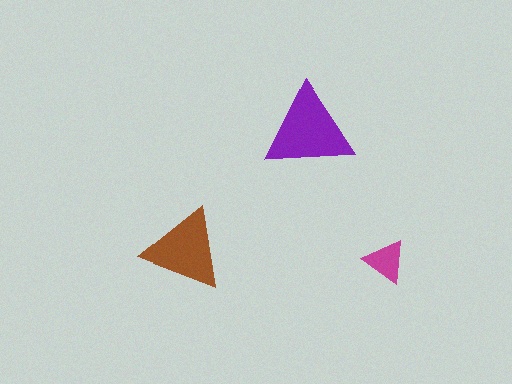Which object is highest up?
The purple triangle is topmost.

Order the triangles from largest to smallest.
the purple one, the brown one, the magenta one.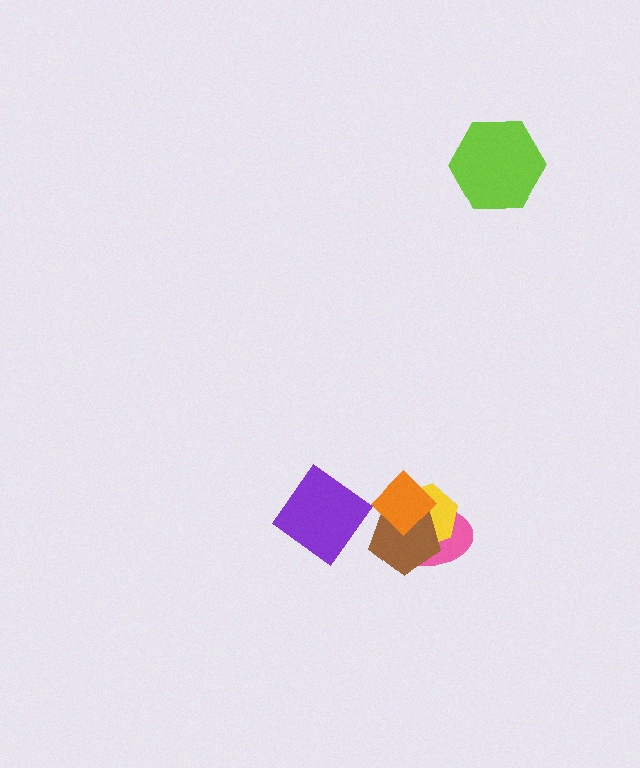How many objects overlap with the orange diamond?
3 objects overlap with the orange diamond.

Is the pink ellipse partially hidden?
Yes, it is partially covered by another shape.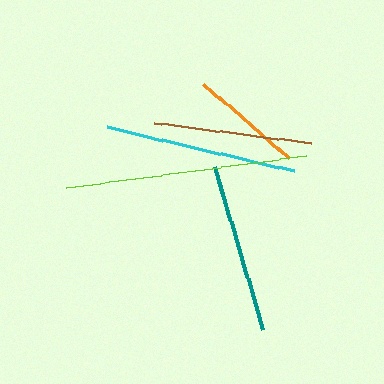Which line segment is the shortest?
The orange line is the shortest at approximately 114 pixels.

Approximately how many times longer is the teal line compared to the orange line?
The teal line is approximately 1.5 times the length of the orange line.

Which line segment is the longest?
The lime line is the longest at approximately 243 pixels.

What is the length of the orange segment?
The orange segment is approximately 114 pixels long.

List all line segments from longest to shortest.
From longest to shortest: lime, cyan, teal, brown, orange.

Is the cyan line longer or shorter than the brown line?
The cyan line is longer than the brown line.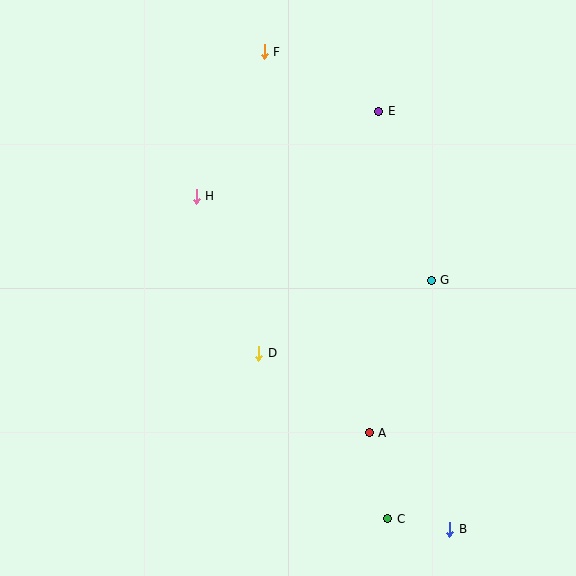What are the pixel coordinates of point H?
Point H is at (196, 196).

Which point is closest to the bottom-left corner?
Point D is closest to the bottom-left corner.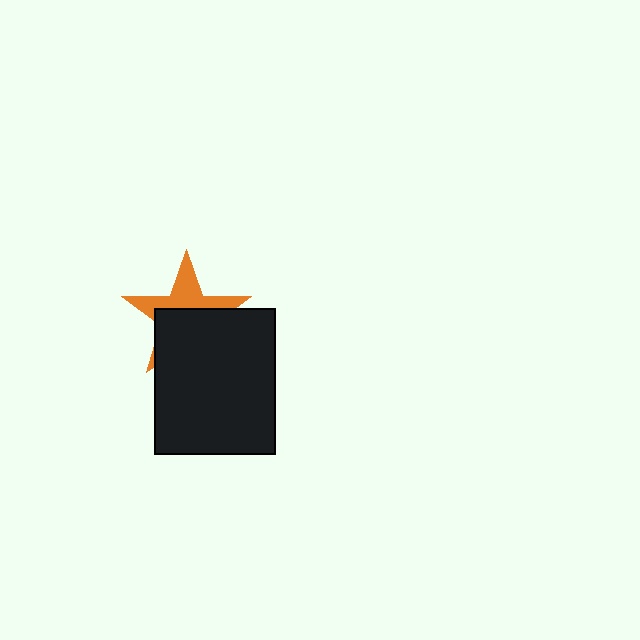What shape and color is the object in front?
The object in front is a black rectangle.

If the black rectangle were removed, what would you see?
You would see the complete orange star.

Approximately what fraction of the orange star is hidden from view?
Roughly 58% of the orange star is hidden behind the black rectangle.